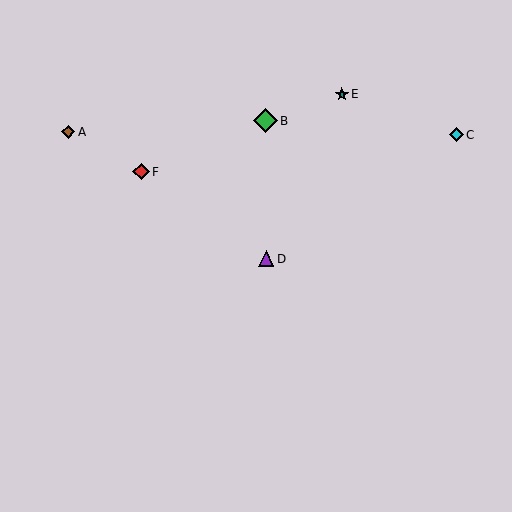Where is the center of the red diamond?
The center of the red diamond is at (141, 172).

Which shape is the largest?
The green diamond (labeled B) is the largest.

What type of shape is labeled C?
Shape C is a cyan diamond.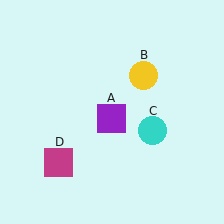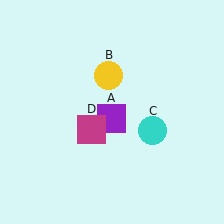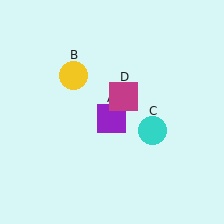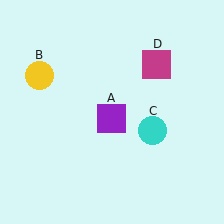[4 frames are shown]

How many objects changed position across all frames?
2 objects changed position: yellow circle (object B), magenta square (object D).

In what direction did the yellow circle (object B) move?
The yellow circle (object B) moved left.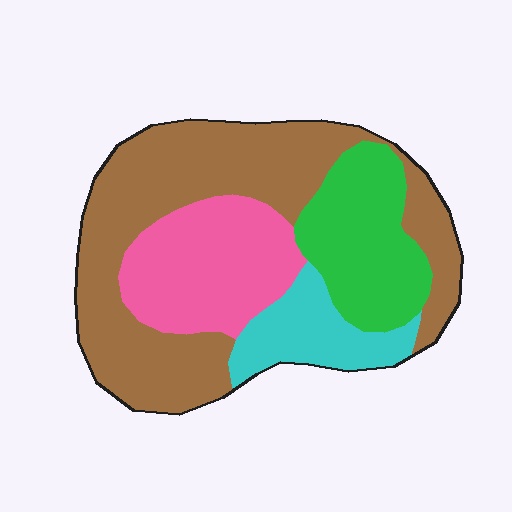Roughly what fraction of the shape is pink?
Pink covers 21% of the shape.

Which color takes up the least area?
Cyan, at roughly 10%.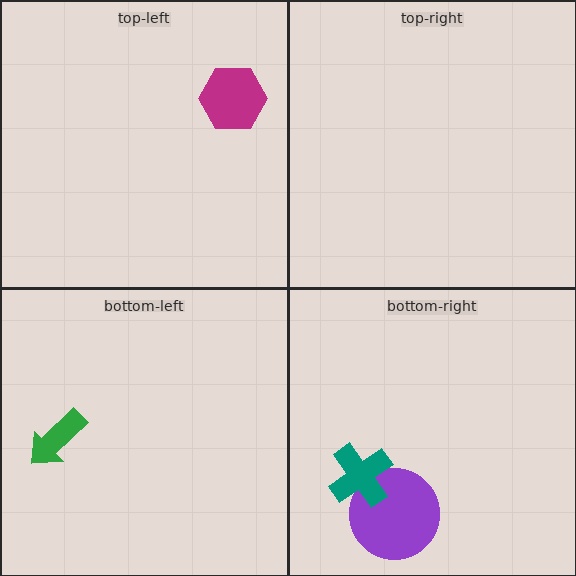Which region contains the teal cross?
The bottom-right region.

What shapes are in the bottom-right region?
The purple circle, the teal cross.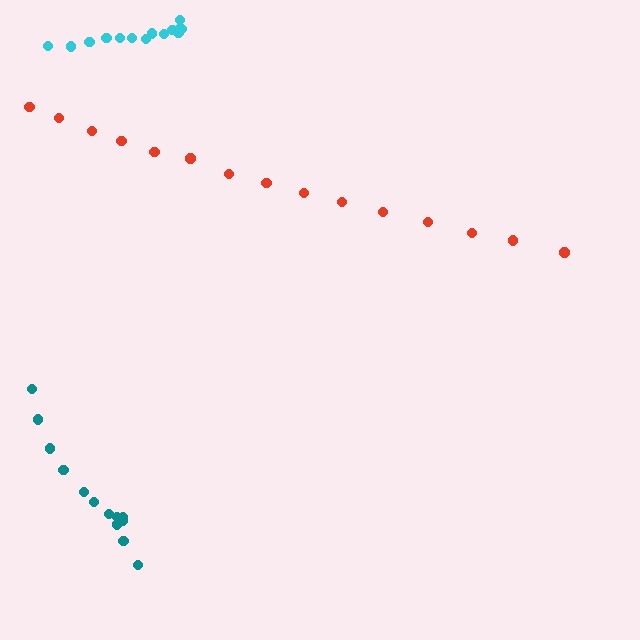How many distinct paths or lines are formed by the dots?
There are 3 distinct paths.